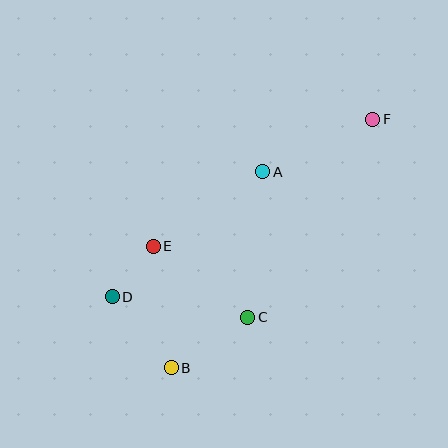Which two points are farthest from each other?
Points B and F are farthest from each other.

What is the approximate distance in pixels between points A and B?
The distance between A and B is approximately 216 pixels.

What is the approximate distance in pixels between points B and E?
The distance between B and E is approximately 123 pixels.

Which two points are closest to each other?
Points D and E are closest to each other.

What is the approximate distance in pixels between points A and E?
The distance between A and E is approximately 132 pixels.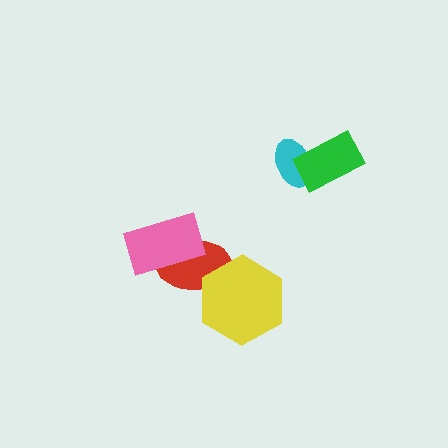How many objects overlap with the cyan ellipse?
1 object overlaps with the cyan ellipse.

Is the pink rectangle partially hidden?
No, no other shape covers it.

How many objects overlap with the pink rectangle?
1 object overlaps with the pink rectangle.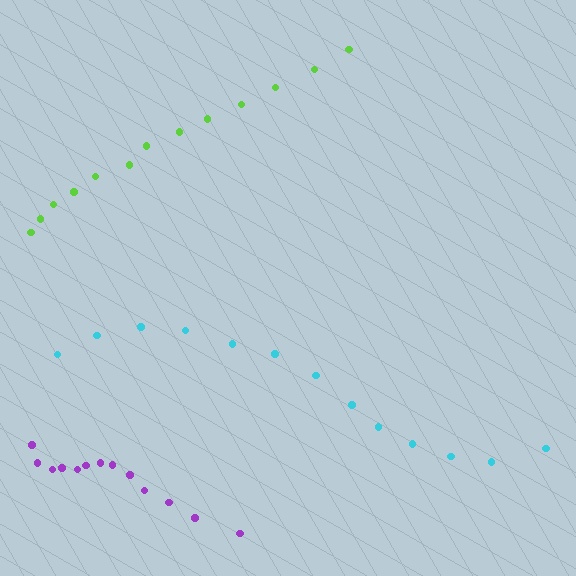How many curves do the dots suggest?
There are 3 distinct paths.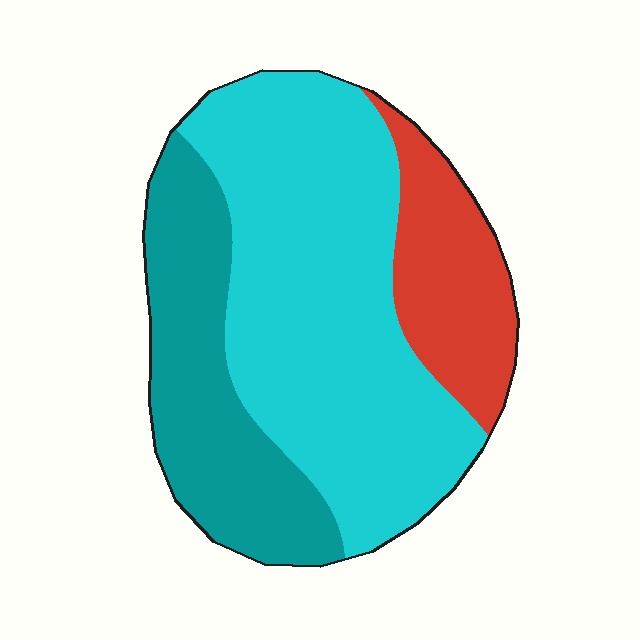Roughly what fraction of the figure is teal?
Teal takes up about one quarter (1/4) of the figure.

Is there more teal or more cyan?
Cyan.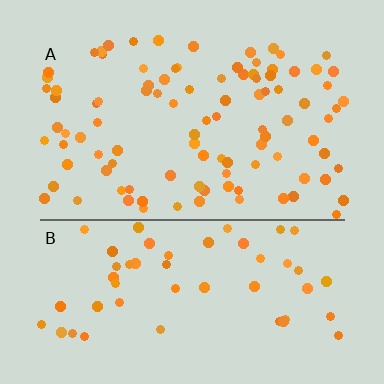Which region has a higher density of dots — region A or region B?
A (the top).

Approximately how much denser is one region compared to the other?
Approximately 1.8× — region A over region B.